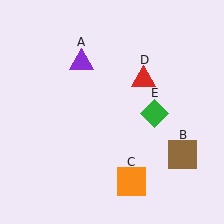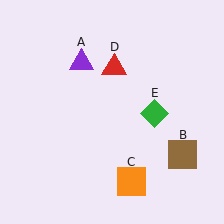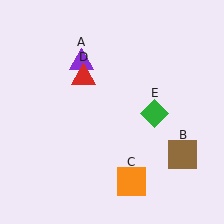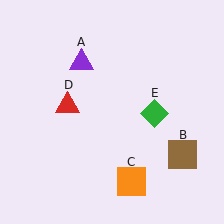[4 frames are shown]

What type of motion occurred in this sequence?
The red triangle (object D) rotated counterclockwise around the center of the scene.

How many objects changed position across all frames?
1 object changed position: red triangle (object D).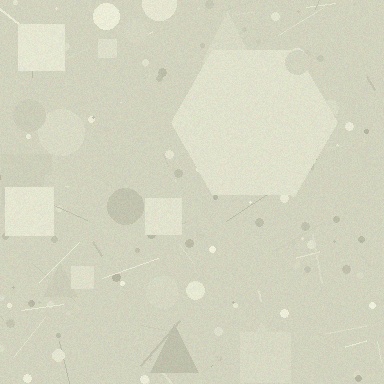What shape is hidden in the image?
A hexagon is hidden in the image.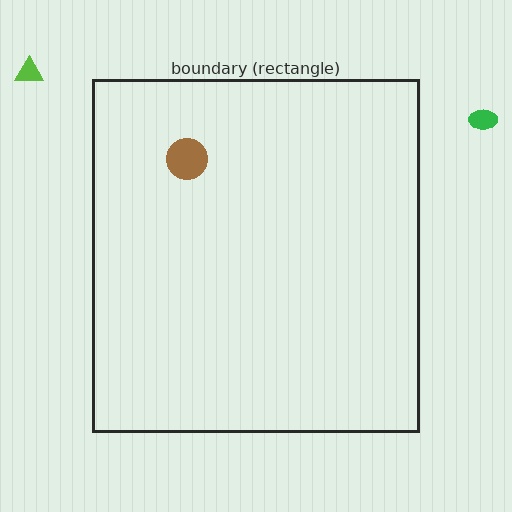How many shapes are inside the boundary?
1 inside, 2 outside.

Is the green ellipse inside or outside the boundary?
Outside.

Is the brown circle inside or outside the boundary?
Inside.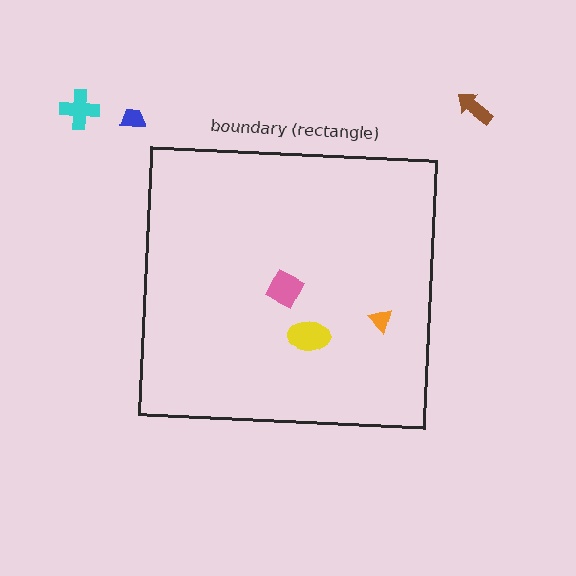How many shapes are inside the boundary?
3 inside, 3 outside.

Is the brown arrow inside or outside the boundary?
Outside.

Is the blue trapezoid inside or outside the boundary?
Outside.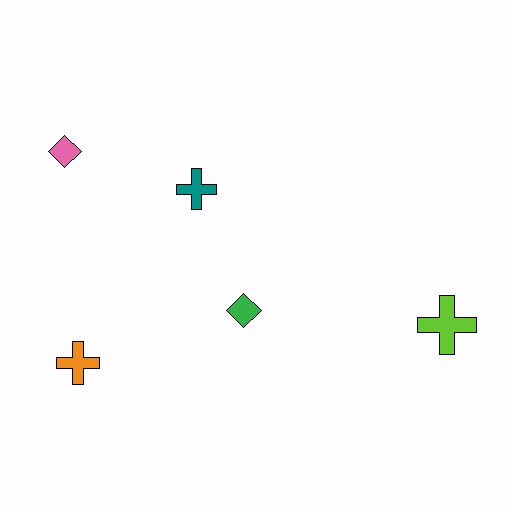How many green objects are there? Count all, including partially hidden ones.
There is 1 green object.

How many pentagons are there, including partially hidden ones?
There are no pentagons.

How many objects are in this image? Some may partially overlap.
There are 5 objects.